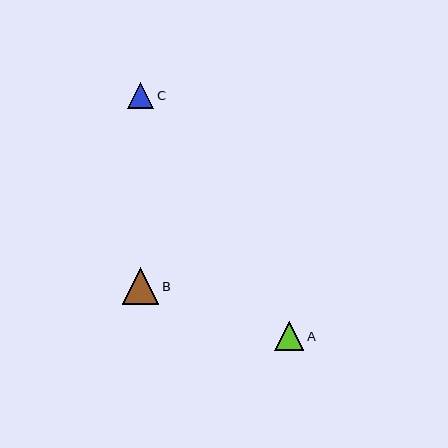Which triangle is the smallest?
Triangle C is the smallest with a size of approximately 26 pixels.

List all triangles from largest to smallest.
From largest to smallest: B, A, C.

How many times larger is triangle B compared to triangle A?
Triangle B is approximately 1.3 times the size of triangle A.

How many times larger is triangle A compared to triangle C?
Triangle A is approximately 1.1 times the size of triangle C.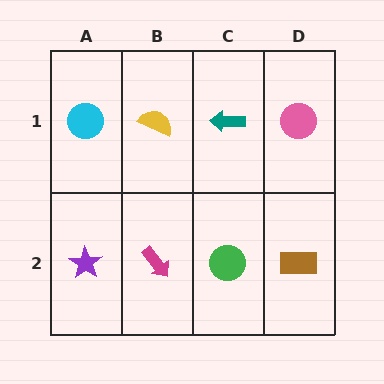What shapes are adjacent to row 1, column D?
A brown rectangle (row 2, column D), a teal arrow (row 1, column C).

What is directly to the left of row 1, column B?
A cyan circle.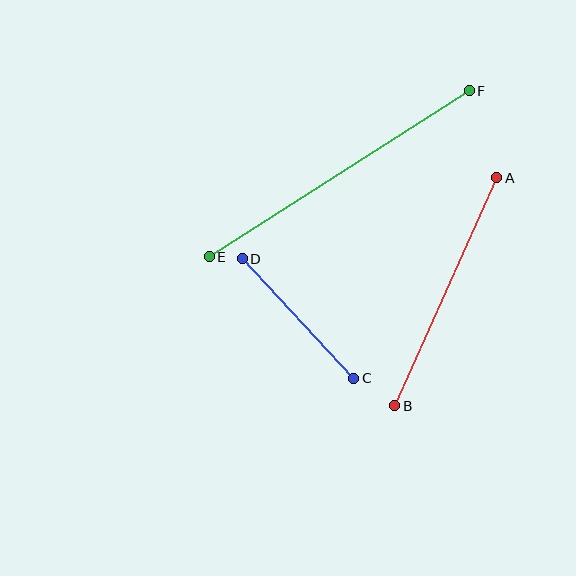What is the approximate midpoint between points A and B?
The midpoint is at approximately (446, 292) pixels.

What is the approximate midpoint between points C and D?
The midpoint is at approximately (298, 319) pixels.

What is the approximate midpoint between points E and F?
The midpoint is at approximately (339, 174) pixels.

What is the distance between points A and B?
The distance is approximately 250 pixels.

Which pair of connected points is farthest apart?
Points E and F are farthest apart.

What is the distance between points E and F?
The distance is approximately 308 pixels.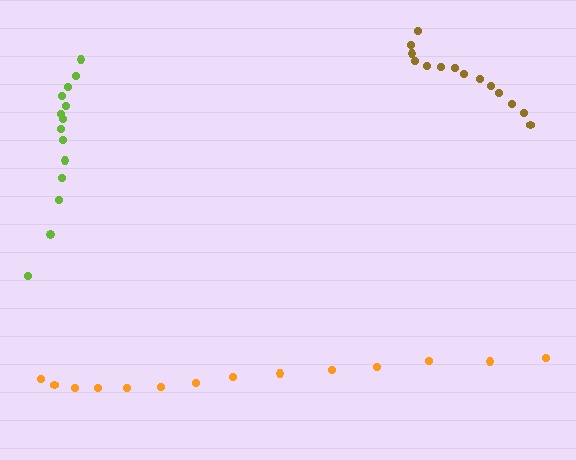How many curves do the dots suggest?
There are 3 distinct paths.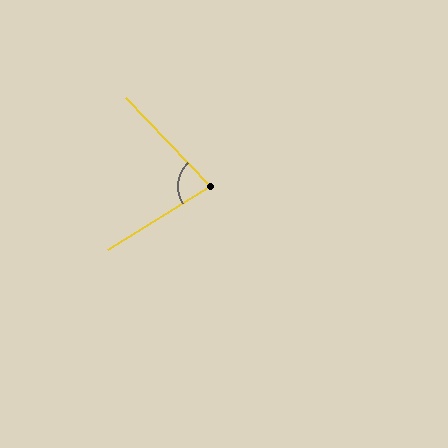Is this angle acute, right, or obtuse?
It is acute.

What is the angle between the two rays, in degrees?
Approximately 79 degrees.